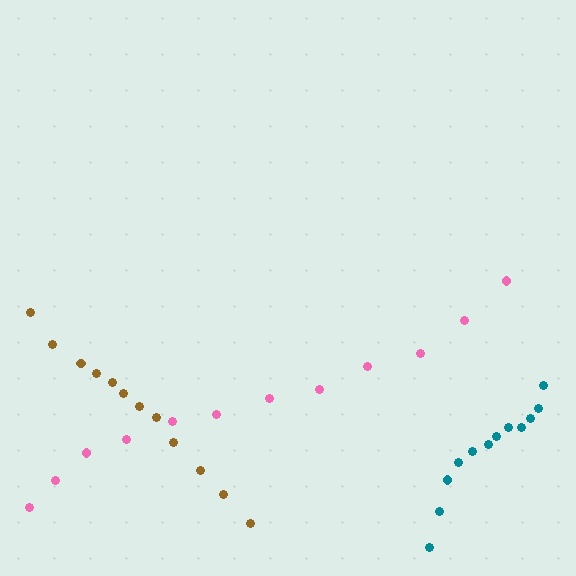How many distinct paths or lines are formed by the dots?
There are 3 distinct paths.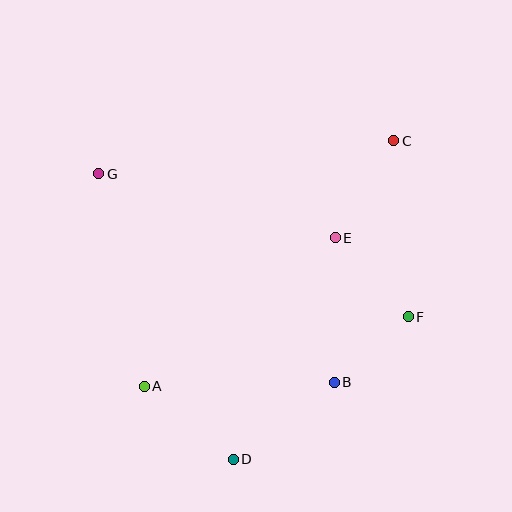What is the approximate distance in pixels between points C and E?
The distance between C and E is approximately 113 pixels.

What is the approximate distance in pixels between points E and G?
The distance between E and G is approximately 245 pixels.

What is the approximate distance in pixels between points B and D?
The distance between B and D is approximately 127 pixels.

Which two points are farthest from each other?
Points C and D are farthest from each other.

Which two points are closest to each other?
Points B and F are closest to each other.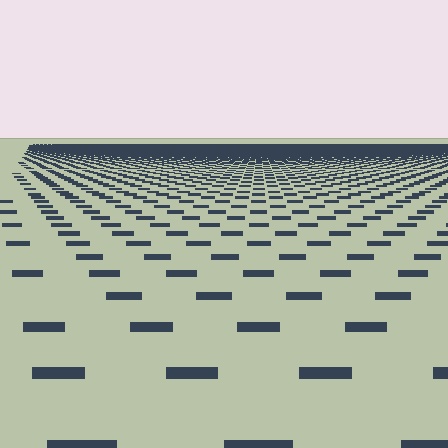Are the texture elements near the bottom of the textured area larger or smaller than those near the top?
Larger. Near the bottom, elements are closer to the viewer and appear at a bigger on-screen size.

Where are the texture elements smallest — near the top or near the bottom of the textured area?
Near the top.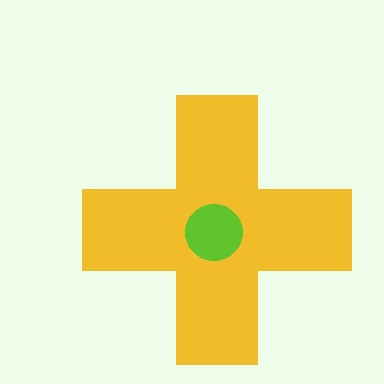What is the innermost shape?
The lime circle.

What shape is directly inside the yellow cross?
The lime circle.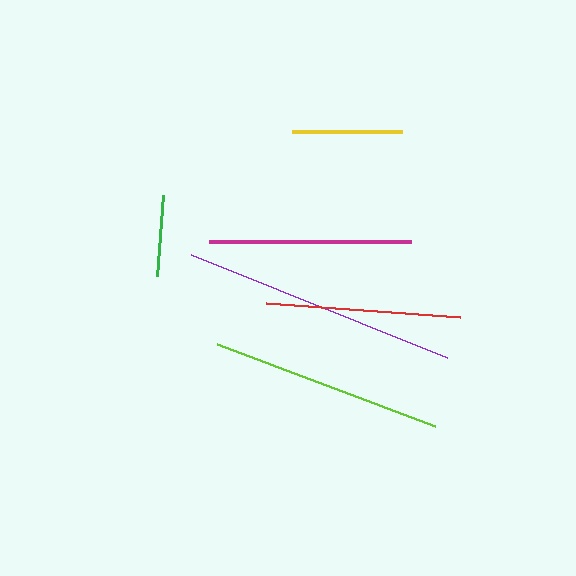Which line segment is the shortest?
The green line is the shortest at approximately 81 pixels.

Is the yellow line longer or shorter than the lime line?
The lime line is longer than the yellow line.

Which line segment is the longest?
The purple line is the longest at approximately 276 pixels.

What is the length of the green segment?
The green segment is approximately 81 pixels long.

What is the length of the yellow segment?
The yellow segment is approximately 110 pixels long.